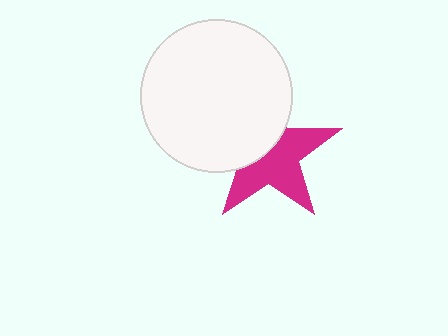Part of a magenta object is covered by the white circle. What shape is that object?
It is a star.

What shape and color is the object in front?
The object in front is a white circle.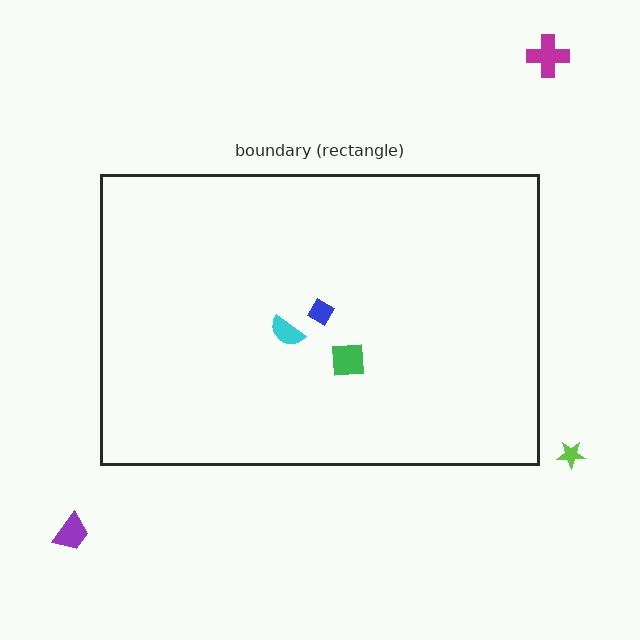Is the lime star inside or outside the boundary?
Outside.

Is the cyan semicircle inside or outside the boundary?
Inside.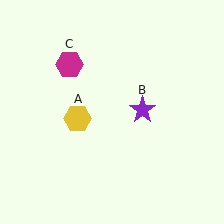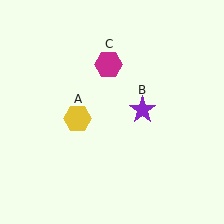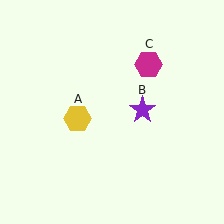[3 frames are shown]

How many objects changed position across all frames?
1 object changed position: magenta hexagon (object C).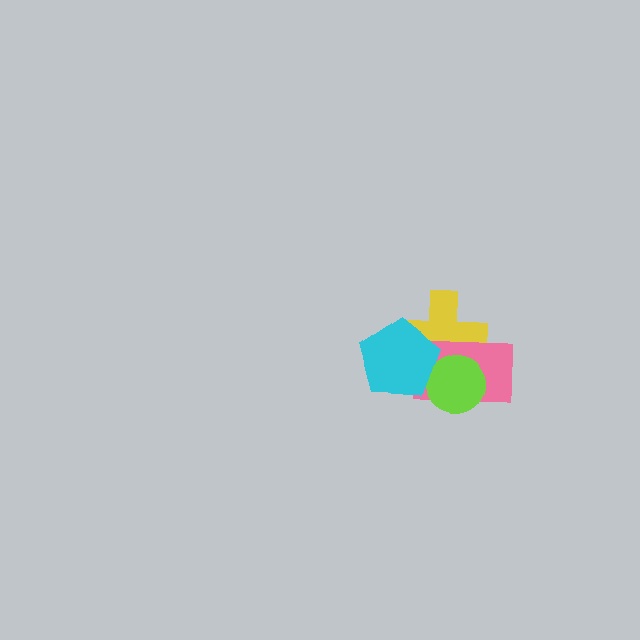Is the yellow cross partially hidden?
Yes, it is partially covered by another shape.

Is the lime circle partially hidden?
Yes, it is partially covered by another shape.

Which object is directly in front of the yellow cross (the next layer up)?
The pink rectangle is directly in front of the yellow cross.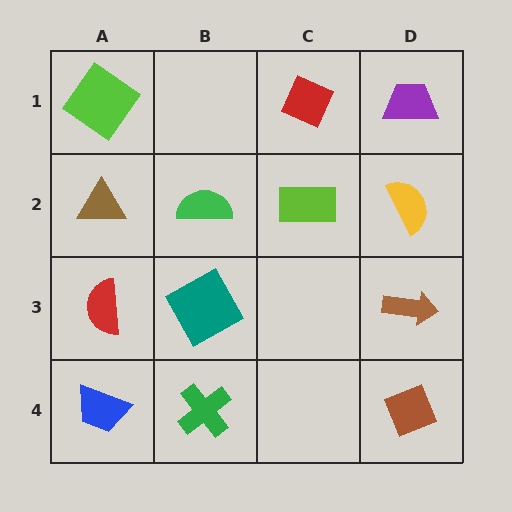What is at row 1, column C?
A red diamond.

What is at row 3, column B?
A teal square.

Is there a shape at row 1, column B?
No, that cell is empty.